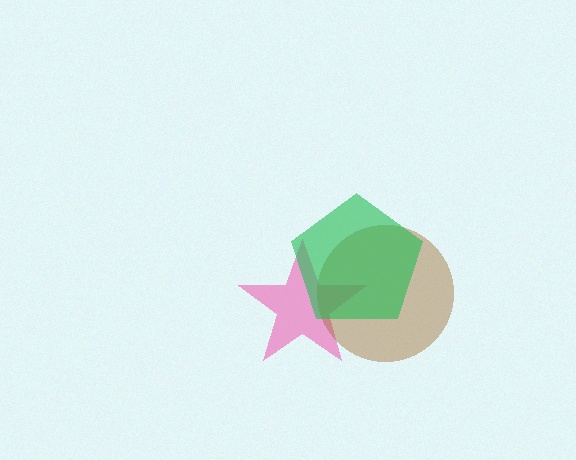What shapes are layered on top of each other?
The layered shapes are: a pink star, a brown circle, a green pentagon.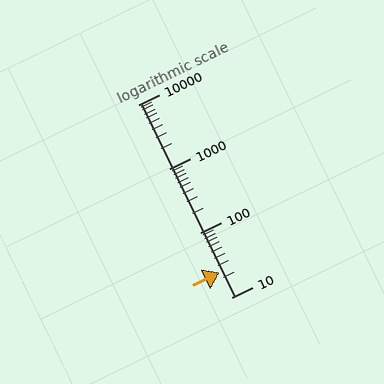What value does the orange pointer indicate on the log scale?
The pointer indicates approximately 24.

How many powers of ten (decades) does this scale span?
The scale spans 3 decades, from 10 to 10000.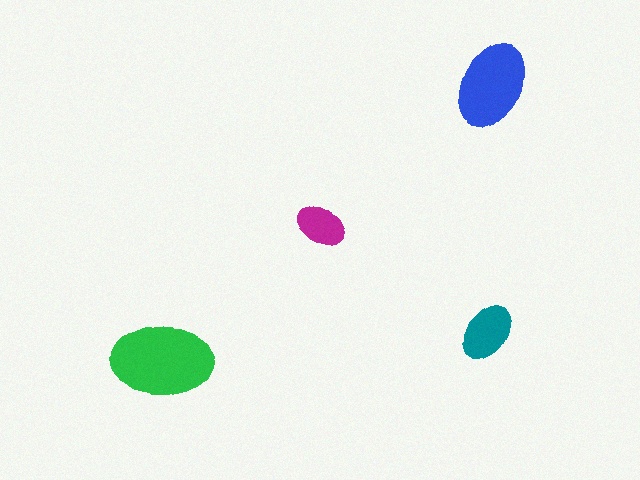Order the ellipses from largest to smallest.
the green one, the blue one, the teal one, the magenta one.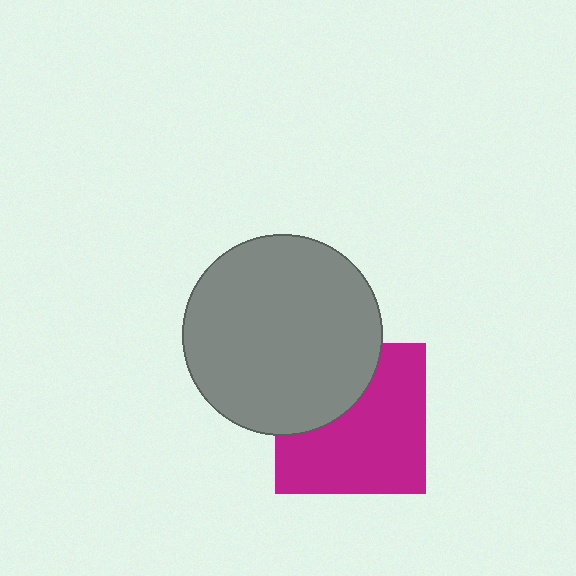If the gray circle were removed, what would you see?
You would see the complete magenta square.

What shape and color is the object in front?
The object in front is a gray circle.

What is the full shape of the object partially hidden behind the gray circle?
The partially hidden object is a magenta square.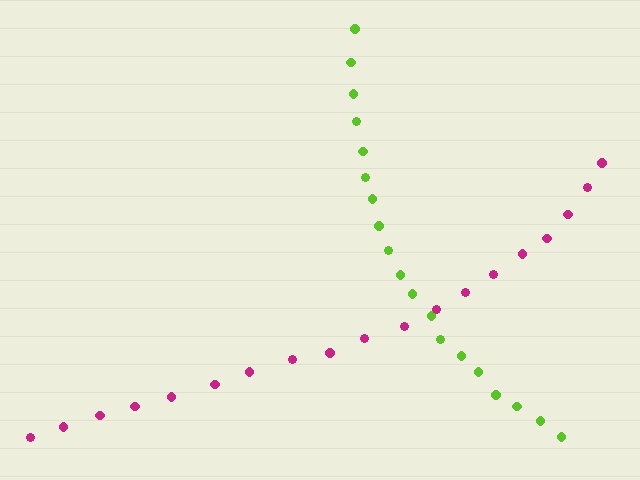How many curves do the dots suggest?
There are 2 distinct paths.